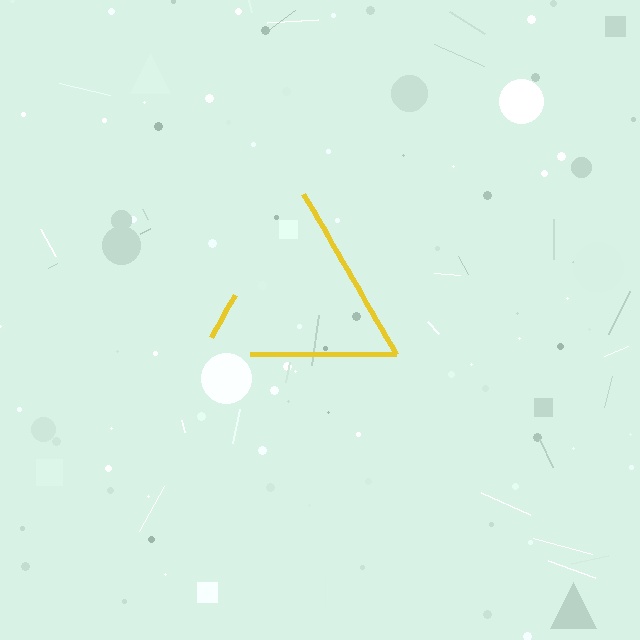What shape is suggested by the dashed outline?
The dashed outline suggests a triangle.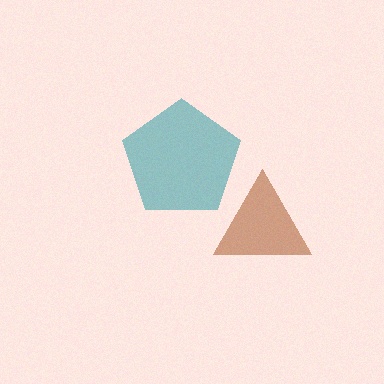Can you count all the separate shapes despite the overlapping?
Yes, there are 2 separate shapes.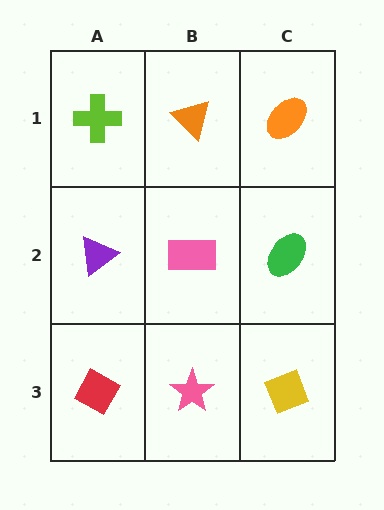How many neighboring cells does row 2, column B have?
4.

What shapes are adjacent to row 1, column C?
A green ellipse (row 2, column C), an orange triangle (row 1, column B).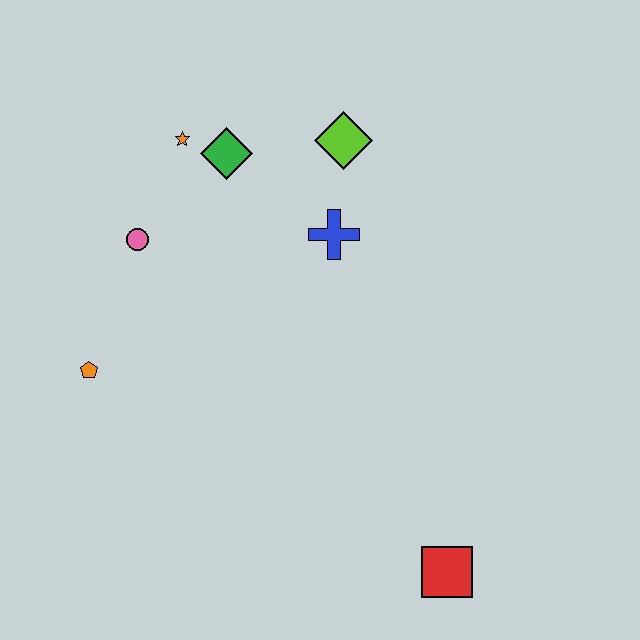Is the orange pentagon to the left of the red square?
Yes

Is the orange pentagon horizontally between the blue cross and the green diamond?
No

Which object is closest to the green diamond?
The orange star is closest to the green diamond.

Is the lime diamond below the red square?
No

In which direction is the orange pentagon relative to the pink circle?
The orange pentagon is below the pink circle.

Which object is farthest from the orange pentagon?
The red square is farthest from the orange pentagon.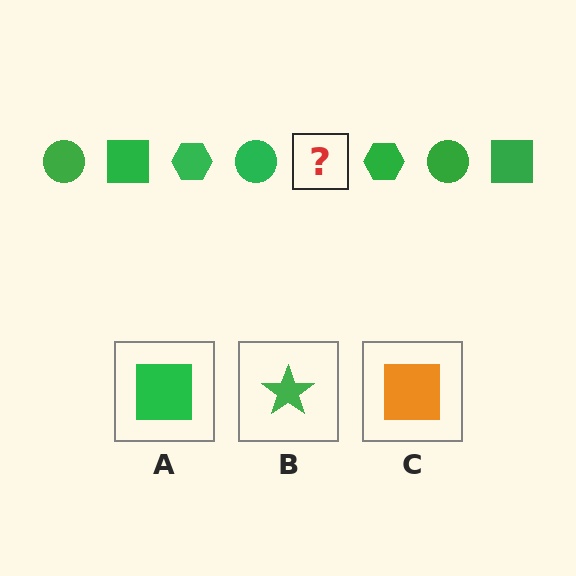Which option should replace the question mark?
Option A.